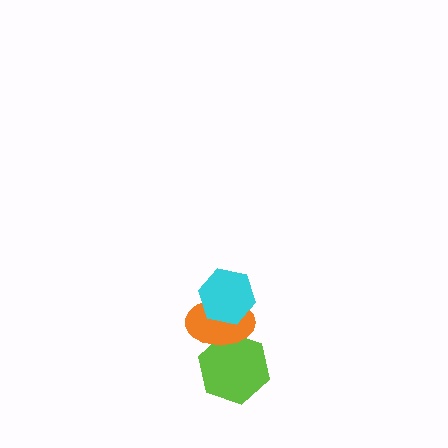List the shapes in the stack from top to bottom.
From top to bottom: the cyan hexagon, the orange ellipse, the lime hexagon.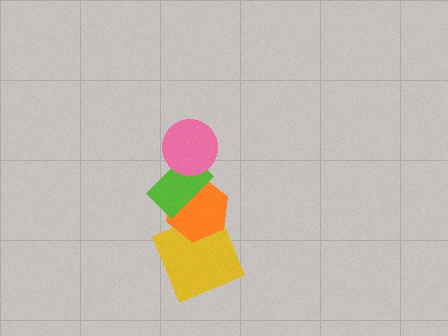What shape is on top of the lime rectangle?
The pink circle is on top of the lime rectangle.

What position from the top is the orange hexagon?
The orange hexagon is 3rd from the top.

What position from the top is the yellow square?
The yellow square is 4th from the top.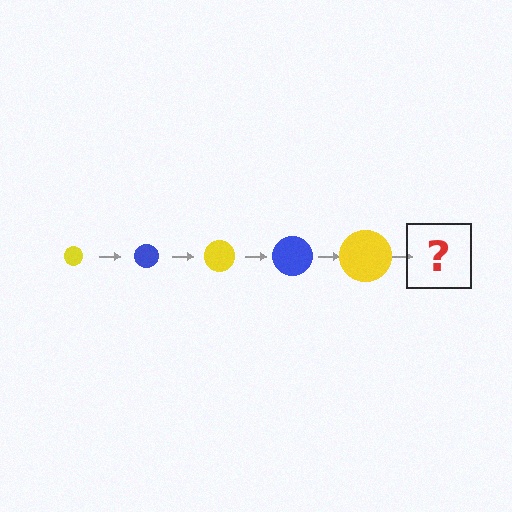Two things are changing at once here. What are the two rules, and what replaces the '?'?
The two rules are that the circle grows larger each step and the color cycles through yellow and blue. The '?' should be a blue circle, larger than the previous one.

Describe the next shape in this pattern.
It should be a blue circle, larger than the previous one.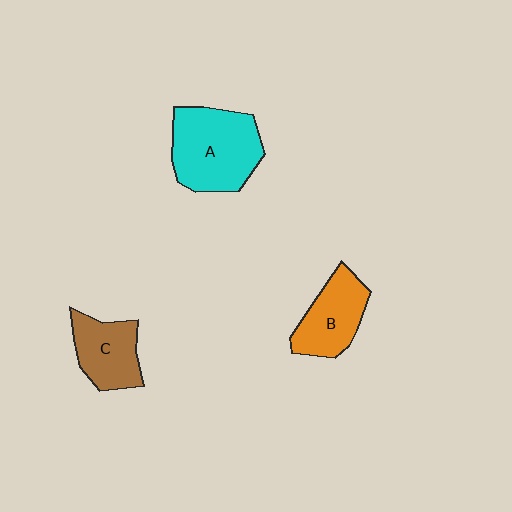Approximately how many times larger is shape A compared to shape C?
Approximately 1.6 times.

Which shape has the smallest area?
Shape C (brown).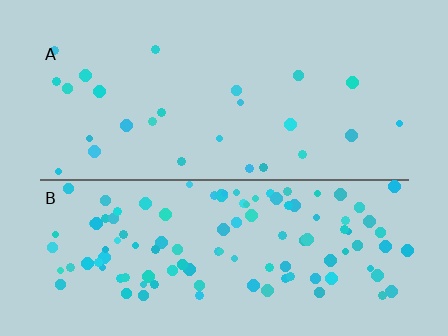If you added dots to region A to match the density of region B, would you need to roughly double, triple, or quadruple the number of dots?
Approximately quadruple.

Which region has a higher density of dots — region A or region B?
B (the bottom).